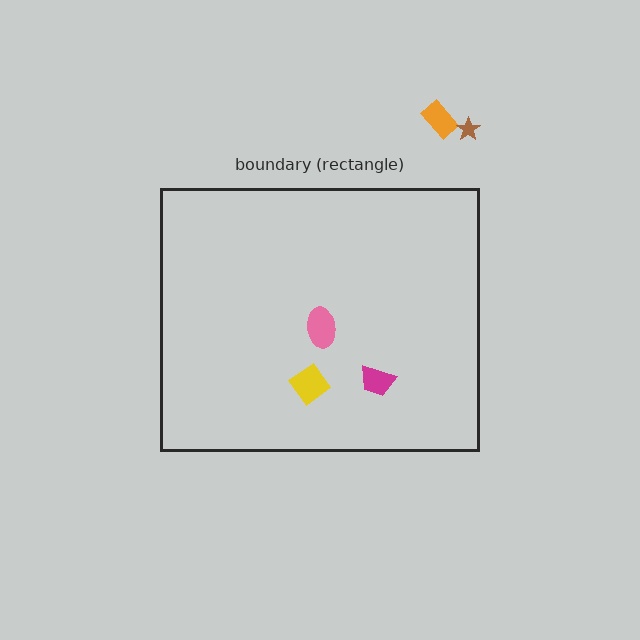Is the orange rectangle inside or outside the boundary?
Outside.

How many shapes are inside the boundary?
3 inside, 2 outside.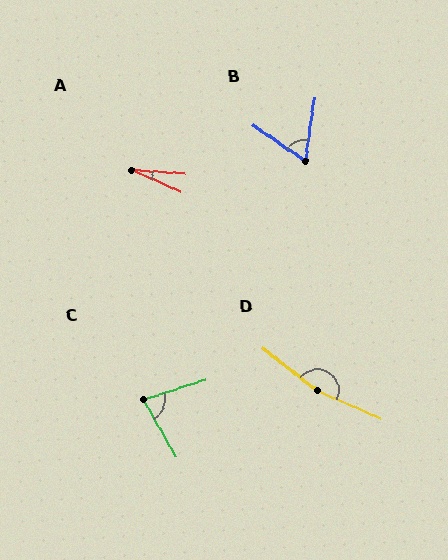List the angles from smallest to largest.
A (20°), B (64°), C (78°), D (166°).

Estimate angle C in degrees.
Approximately 78 degrees.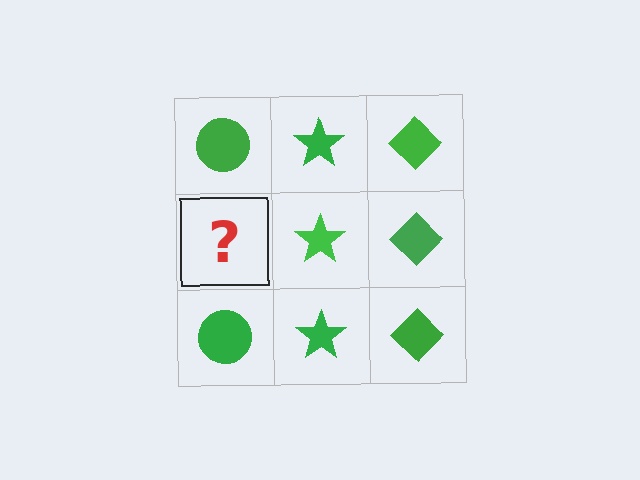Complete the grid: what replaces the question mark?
The question mark should be replaced with a green circle.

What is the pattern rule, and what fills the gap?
The rule is that each column has a consistent shape. The gap should be filled with a green circle.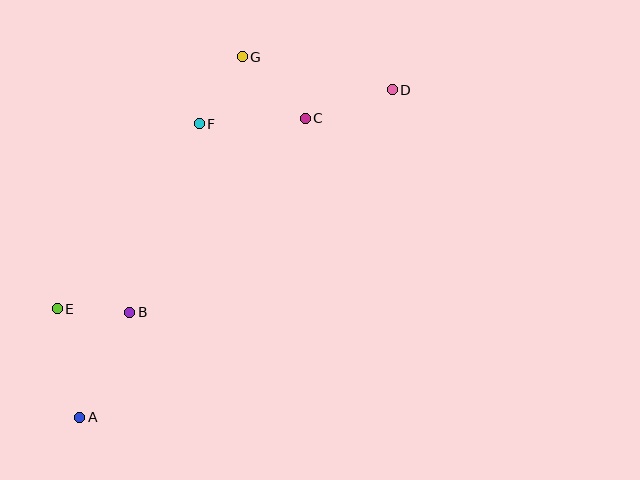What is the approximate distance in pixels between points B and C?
The distance between B and C is approximately 261 pixels.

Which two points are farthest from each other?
Points A and D are farthest from each other.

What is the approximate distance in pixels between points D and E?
The distance between D and E is approximately 400 pixels.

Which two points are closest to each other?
Points B and E are closest to each other.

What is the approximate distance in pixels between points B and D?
The distance between B and D is approximately 344 pixels.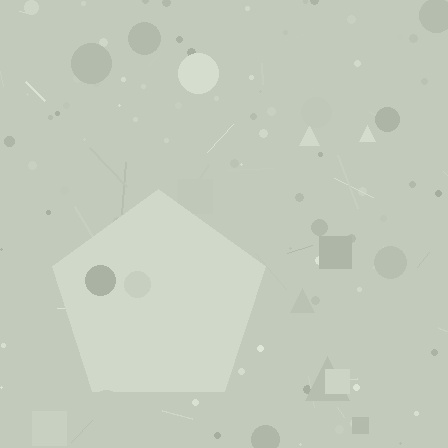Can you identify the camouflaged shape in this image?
The camouflaged shape is a pentagon.